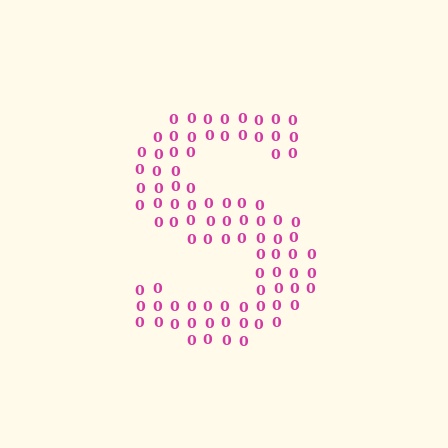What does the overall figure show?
The overall figure shows the letter S.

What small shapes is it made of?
It is made of small digit 0's.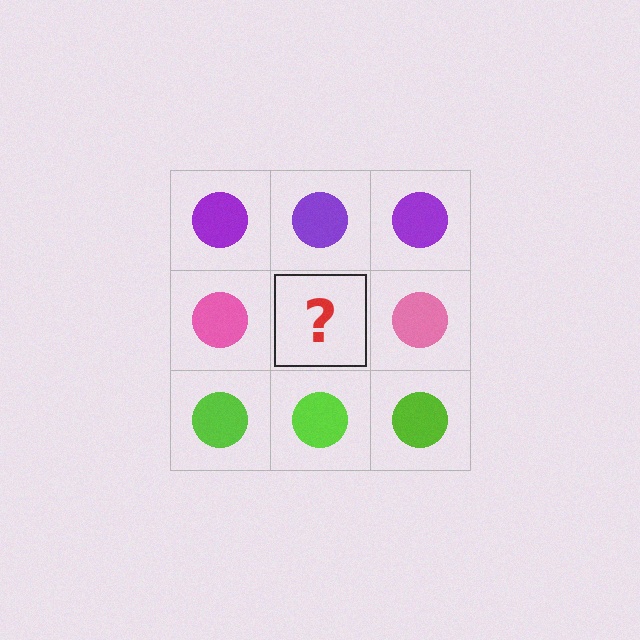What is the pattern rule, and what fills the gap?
The rule is that each row has a consistent color. The gap should be filled with a pink circle.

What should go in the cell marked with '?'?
The missing cell should contain a pink circle.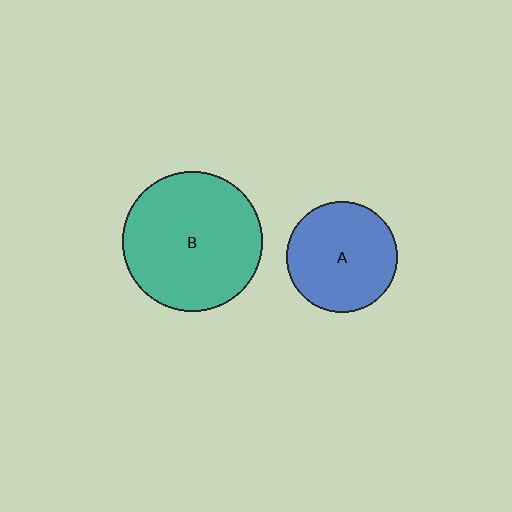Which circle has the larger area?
Circle B (teal).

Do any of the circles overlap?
No, none of the circles overlap.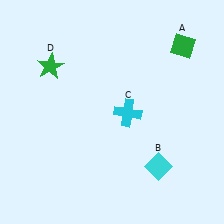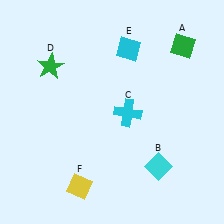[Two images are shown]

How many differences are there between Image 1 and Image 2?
There are 2 differences between the two images.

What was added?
A cyan diamond (E), a yellow diamond (F) were added in Image 2.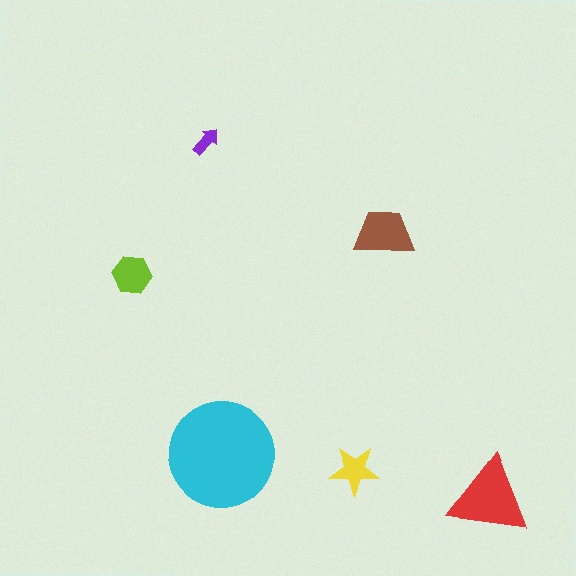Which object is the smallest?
The purple arrow.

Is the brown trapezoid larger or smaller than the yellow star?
Larger.